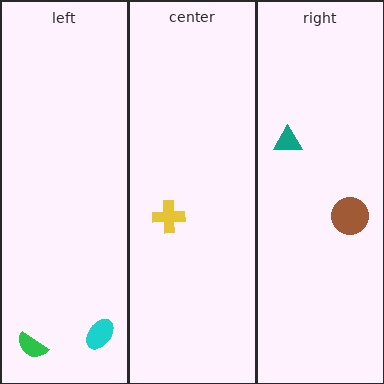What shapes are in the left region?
The green semicircle, the cyan ellipse.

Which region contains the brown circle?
The right region.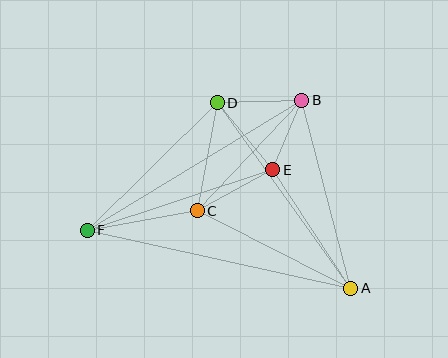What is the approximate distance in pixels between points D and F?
The distance between D and F is approximately 182 pixels.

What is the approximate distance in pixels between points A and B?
The distance between A and B is approximately 194 pixels.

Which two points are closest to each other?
Points B and E are closest to each other.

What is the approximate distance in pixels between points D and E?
The distance between D and E is approximately 87 pixels.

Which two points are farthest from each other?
Points A and F are farthest from each other.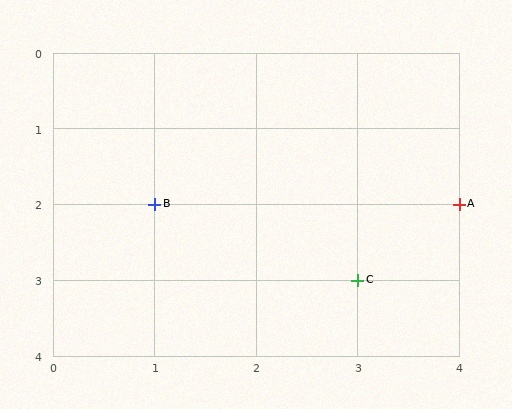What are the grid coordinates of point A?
Point A is at grid coordinates (4, 2).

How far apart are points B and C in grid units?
Points B and C are 2 columns and 1 row apart (about 2.2 grid units diagonally).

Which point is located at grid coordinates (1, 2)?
Point B is at (1, 2).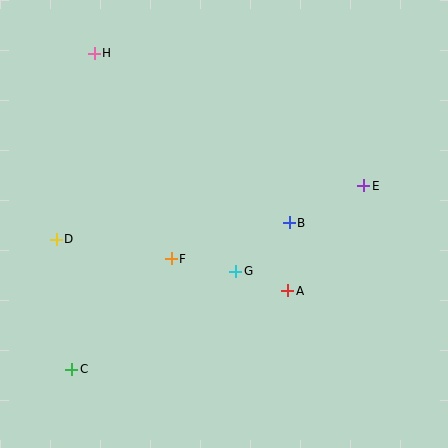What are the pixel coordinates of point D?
Point D is at (56, 239).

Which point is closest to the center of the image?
Point G at (236, 271) is closest to the center.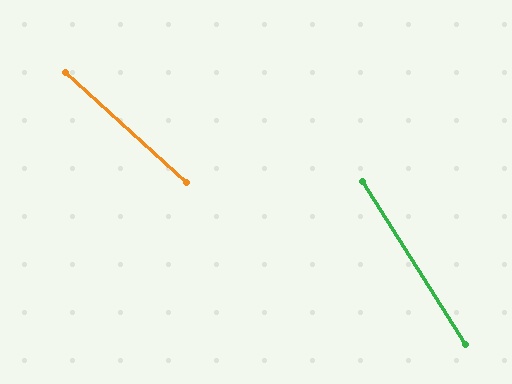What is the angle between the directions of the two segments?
Approximately 16 degrees.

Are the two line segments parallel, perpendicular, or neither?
Neither parallel nor perpendicular — they differ by about 16°.